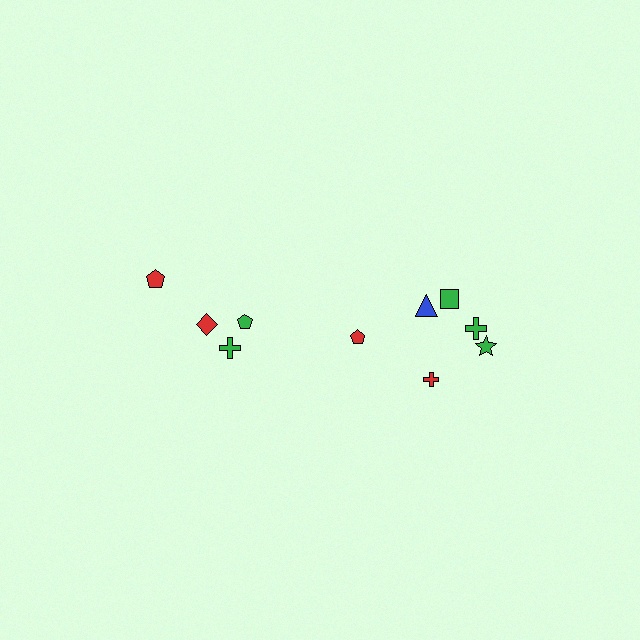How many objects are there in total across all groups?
There are 10 objects.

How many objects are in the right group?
There are 6 objects.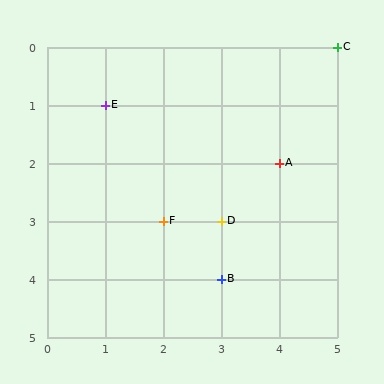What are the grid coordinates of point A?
Point A is at grid coordinates (4, 2).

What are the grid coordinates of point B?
Point B is at grid coordinates (3, 4).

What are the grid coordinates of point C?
Point C is at grid coordinates (5, 0).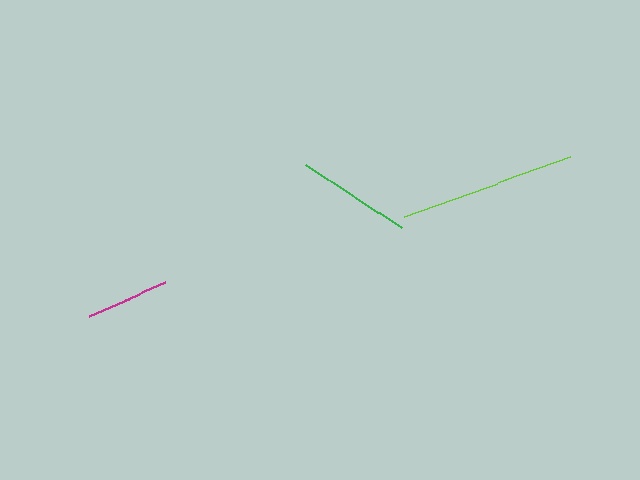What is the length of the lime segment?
The lime segment is approximately 177 pixels long.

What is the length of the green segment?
The green segment is approximately 114 pixels long.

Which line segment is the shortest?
The magenta line is the shortest at approximately 83 pixels.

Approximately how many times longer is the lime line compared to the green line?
The lime line is approximately 1.6 times the length of the green line.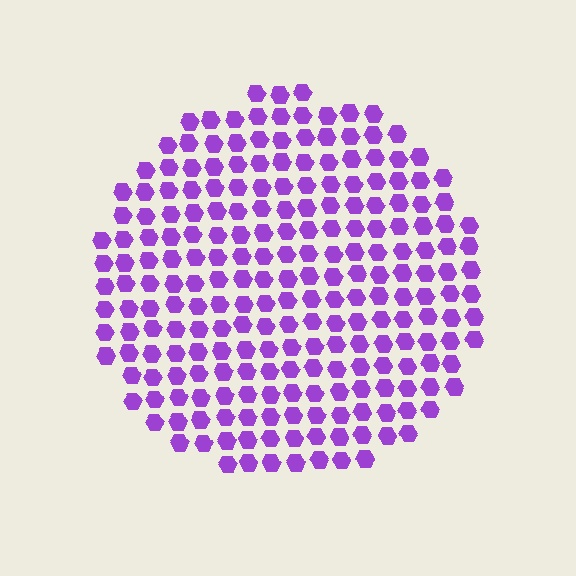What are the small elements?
The small elements are hexagons.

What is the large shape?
The large shape is a circle.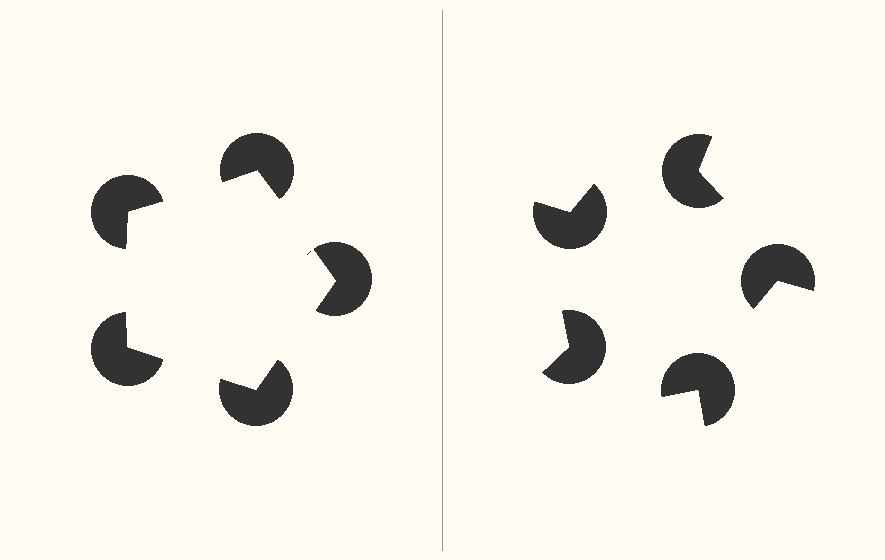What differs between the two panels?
The pac-man discs are positioned identically on both sides; only the wedge orientations differ. On the left they align to a pentagon; on the right they are misaligned.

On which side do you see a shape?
An illusory pentagon appears on the left side. On the right side the wedge cuts are rotated, so no coherent shape forms.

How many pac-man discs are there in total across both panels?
10 — 5 on each side.